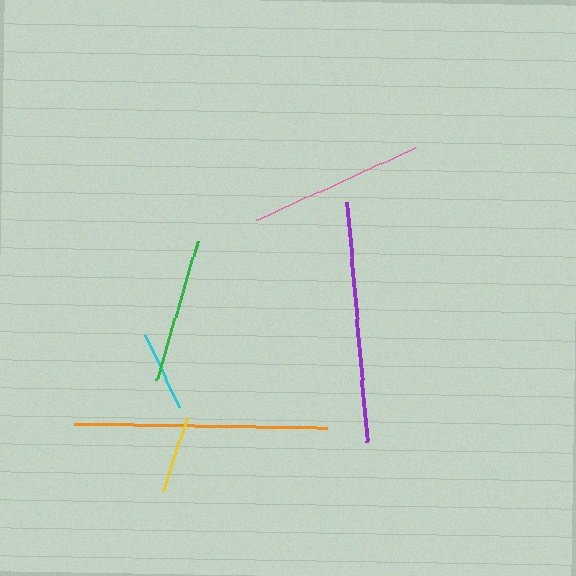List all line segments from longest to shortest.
From longest to shortest: orange, purple, pink, green, cyan, yellow.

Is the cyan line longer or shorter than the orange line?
The orange line is longer than the cyan line.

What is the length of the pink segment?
The pink segment is approximately 175 pixels long.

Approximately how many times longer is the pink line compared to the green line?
The pink line is approximately 1.2 times the length of the green line.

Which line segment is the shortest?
The yellow line is the shortest at approximately 75 pixels.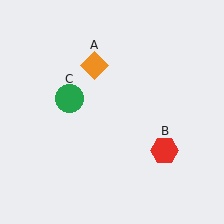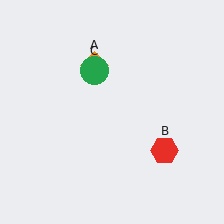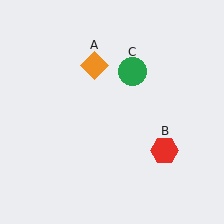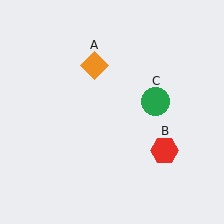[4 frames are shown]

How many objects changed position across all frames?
1 object changed position: green circle (object C).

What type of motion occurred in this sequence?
The green circle (object C) rotated clockwise around the center of the scene.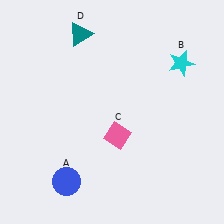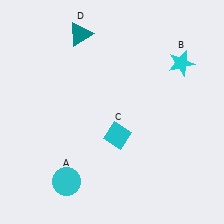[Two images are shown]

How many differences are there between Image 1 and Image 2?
There are 2 differences between the two images.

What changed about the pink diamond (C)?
In Image 1, C is pink. In Image 2, it changed to cyan.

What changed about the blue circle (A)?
In Image 1, A is blue. In Image 2, it changed to cyan.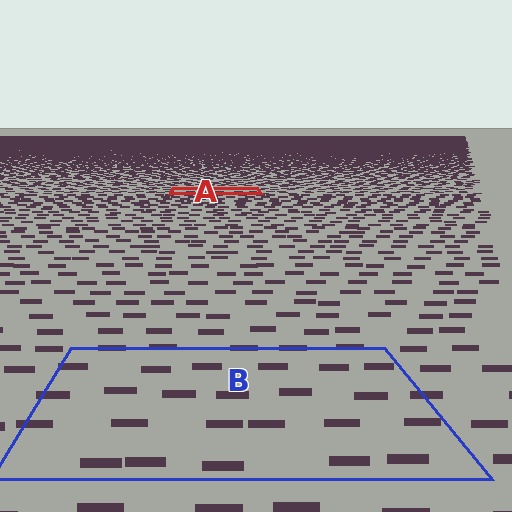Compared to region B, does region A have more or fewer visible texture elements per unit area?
Region A has more texture elements per unit area — they are packed more densely because it is farther away.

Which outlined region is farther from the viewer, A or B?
Region A is farther from the viewer — the texture elements inside it appear smaller and more densely packed.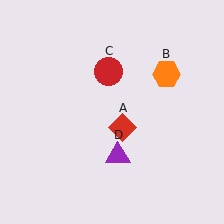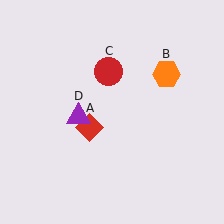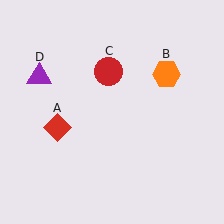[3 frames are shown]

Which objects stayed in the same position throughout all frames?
Orange hexagon (object B) and red circle (object C) remained stationary.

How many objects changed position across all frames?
2 objects changed position: red diamond (object A), purple triangle (object D).